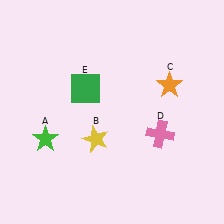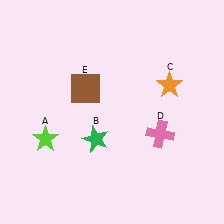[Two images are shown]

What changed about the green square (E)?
In Image 1, E is green. In Image 2, it changed to brown.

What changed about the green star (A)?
In Image 1, A is green. In Image 2, it changed to lime.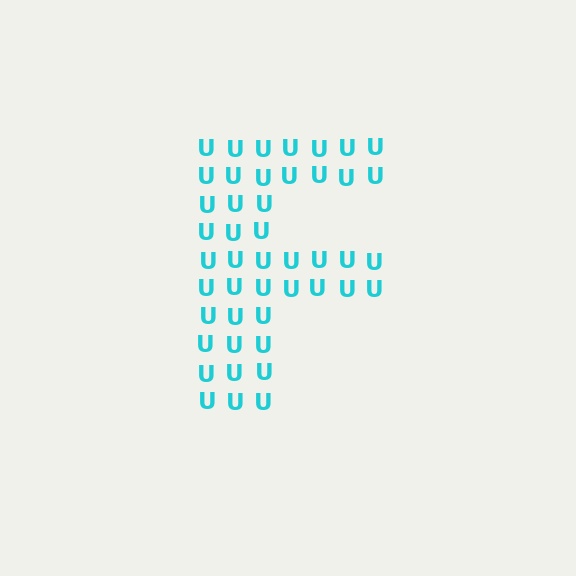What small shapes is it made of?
It is made of small letter U's.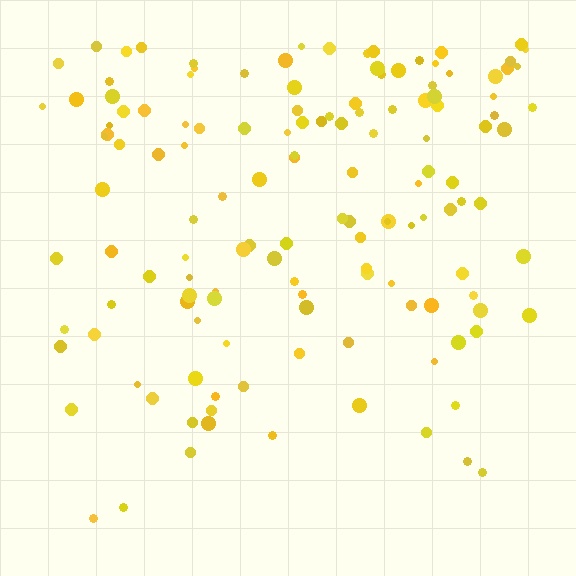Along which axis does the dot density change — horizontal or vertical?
Vertical.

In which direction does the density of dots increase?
From bottom to top, with the top side densest.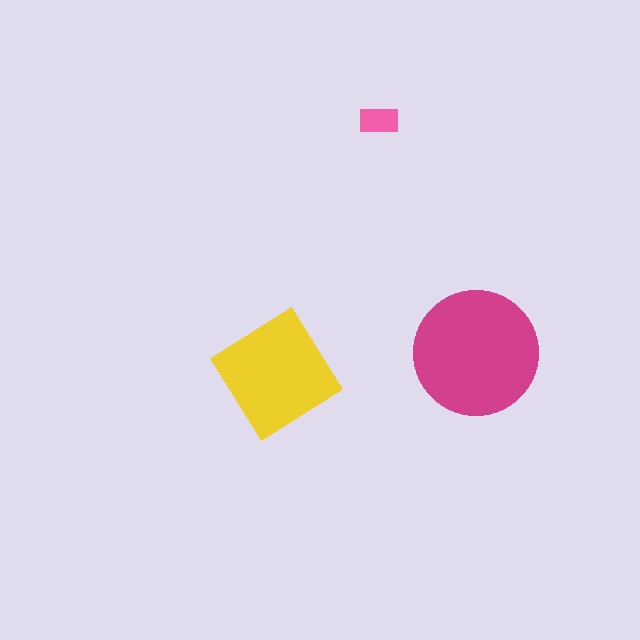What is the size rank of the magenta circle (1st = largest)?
1st.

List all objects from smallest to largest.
The pink rectangle, the yellow diamond, the magenta circle.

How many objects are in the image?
There are 3 objects in the image.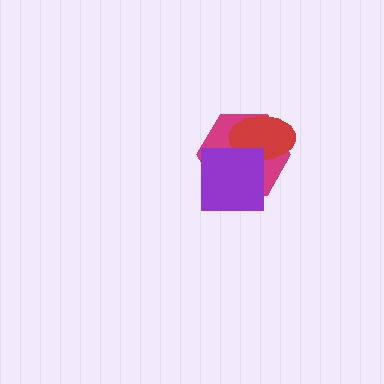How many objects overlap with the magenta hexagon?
2 objects overlap with the magenta hexagon.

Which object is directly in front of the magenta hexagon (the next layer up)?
The red ellipse is directly in front of the magenta hexagon.